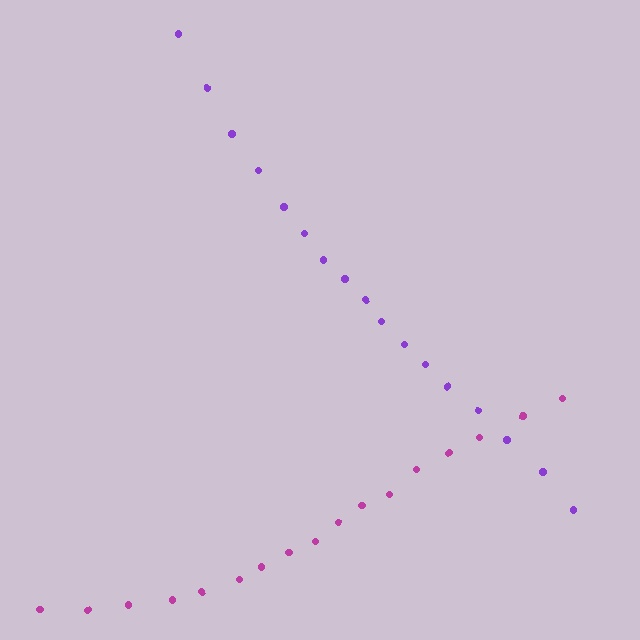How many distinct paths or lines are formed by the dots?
There are 2 distinct paths.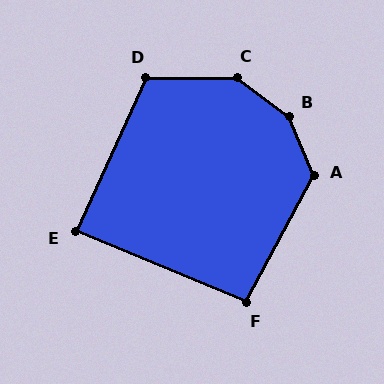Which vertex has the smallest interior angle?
E, at approximately 88 degrees.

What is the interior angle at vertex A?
Approximately 129 degrees (obtuse).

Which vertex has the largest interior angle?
B, at approximately 150 degrees.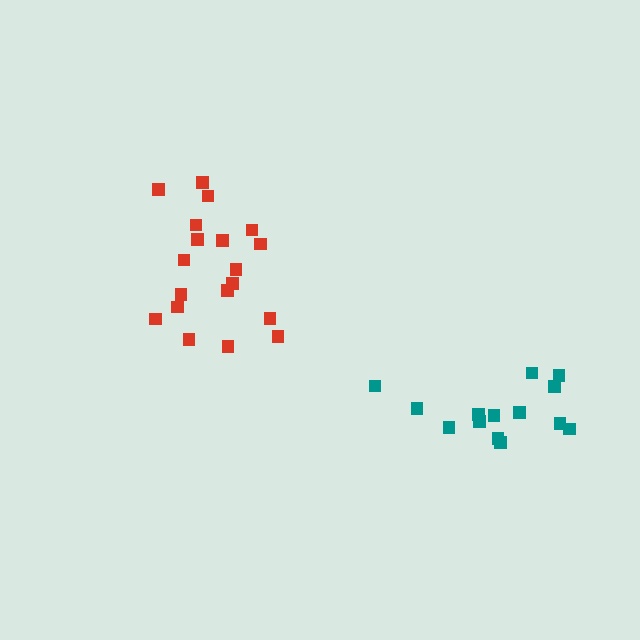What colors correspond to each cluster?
The clusters are colored: red, teal.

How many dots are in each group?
Group 1: 19 dots, Group 2: 14 dots (33 total).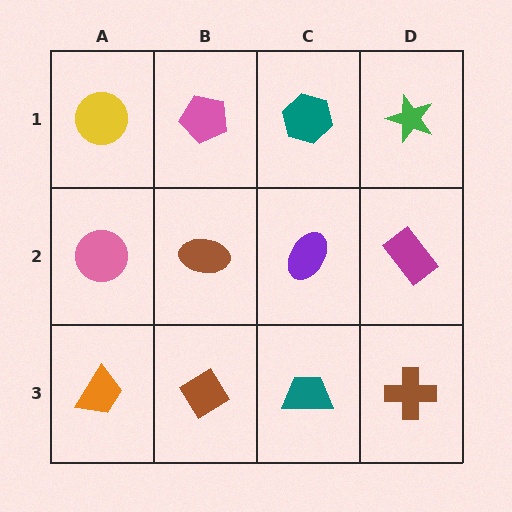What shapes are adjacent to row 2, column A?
A yellow circle (row 1, column A), an orange trapezoid (row 3, column A), a brown ellipse (row 2, column B).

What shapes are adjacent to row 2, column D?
A green star (row 1, column D), a brown cross (row 3, column D), a purple ellipse (row 2, column C).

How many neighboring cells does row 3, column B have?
3.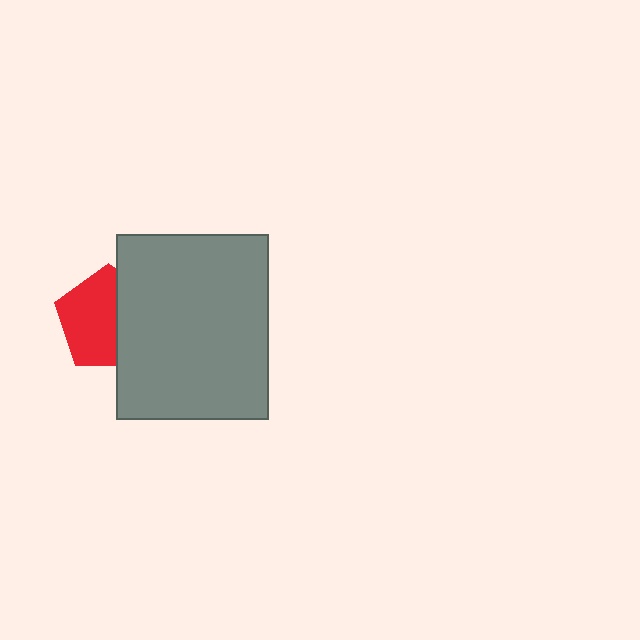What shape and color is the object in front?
The object in front is a gray rectangle.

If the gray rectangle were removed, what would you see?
You would see the complete red pentagon.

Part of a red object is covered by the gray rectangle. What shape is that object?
It is a pentagon.